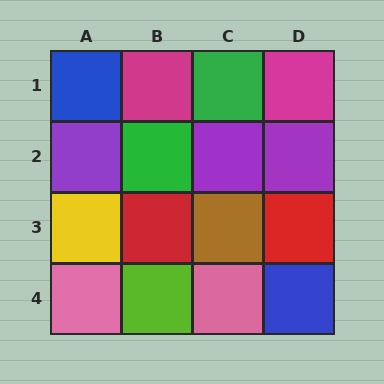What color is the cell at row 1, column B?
Magenta.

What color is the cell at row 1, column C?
Green.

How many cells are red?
2 cells are red.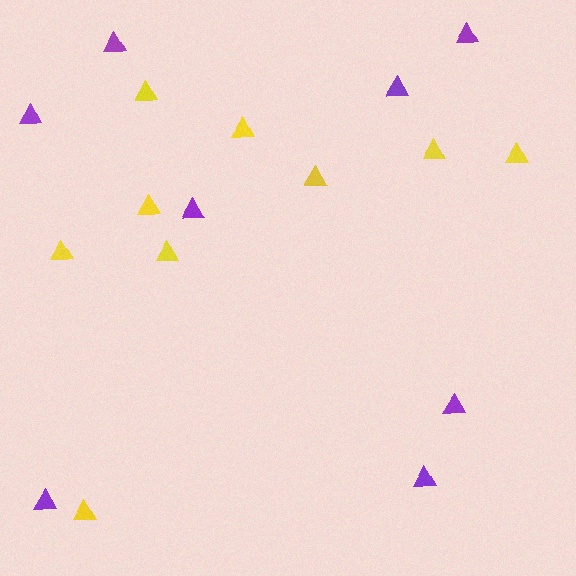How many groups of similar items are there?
There are 2 groups: one group of purple triangles (8) and one group of yellow triangles (9).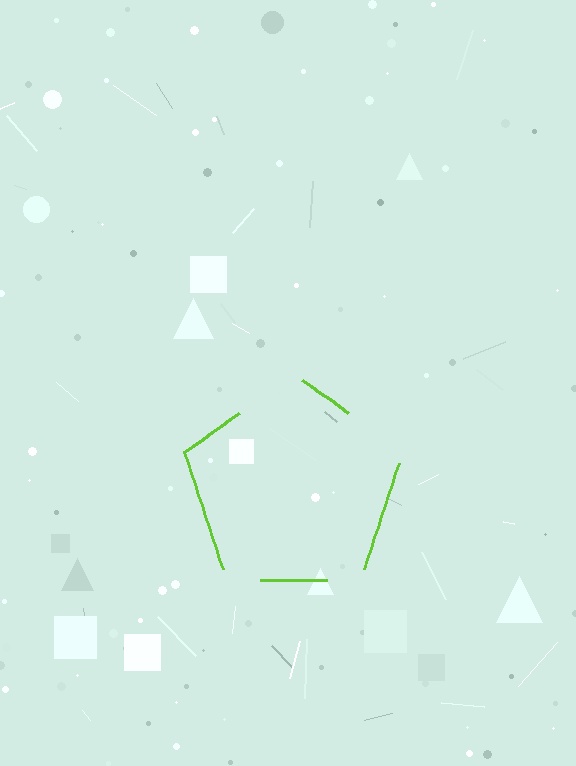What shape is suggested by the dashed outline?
The dashed outline suggests a pentagon.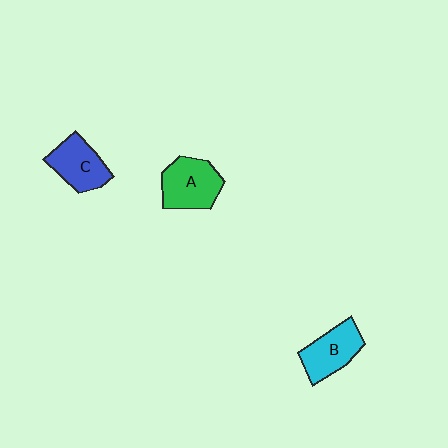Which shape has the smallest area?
Shape C (blue).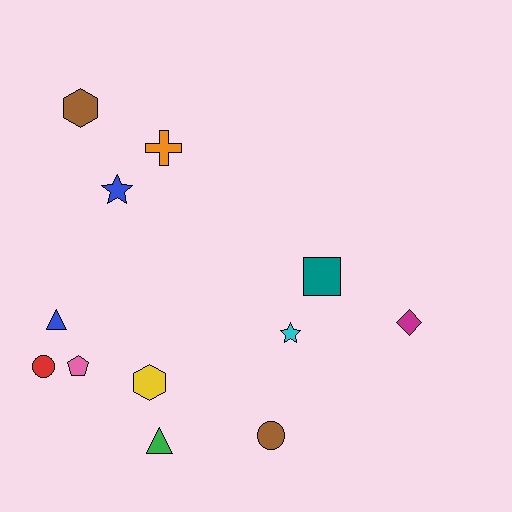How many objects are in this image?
There are 12 objects.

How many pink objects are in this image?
There is 1 pink object.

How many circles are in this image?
There are 2 circles.